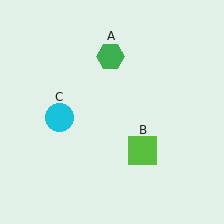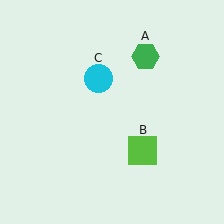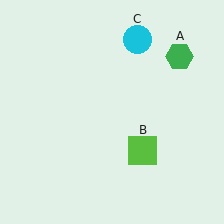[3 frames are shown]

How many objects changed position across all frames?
2 objects changed position: green hexagon (object A), cyan circle (object C).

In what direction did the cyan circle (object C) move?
The cyan circle (object C) moved up and to the right.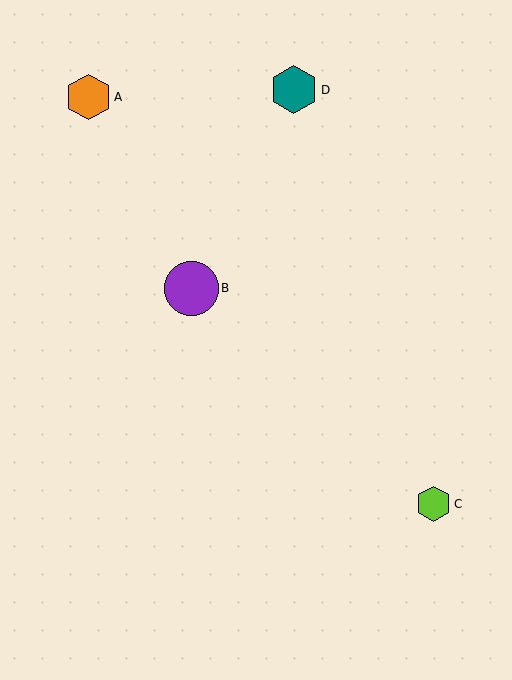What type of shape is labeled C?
Shape C is a lime hexagon.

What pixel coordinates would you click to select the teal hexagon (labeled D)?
Click at (294, 90) to select the teal hexagon D.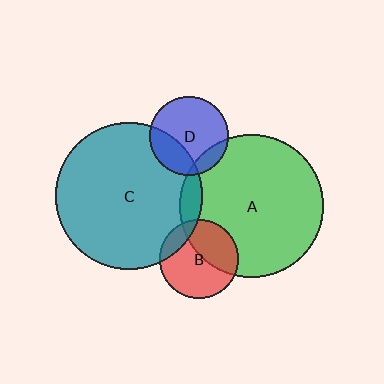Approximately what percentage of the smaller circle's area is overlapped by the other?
Approximately 30%.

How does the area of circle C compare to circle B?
Approximately 3.4 times.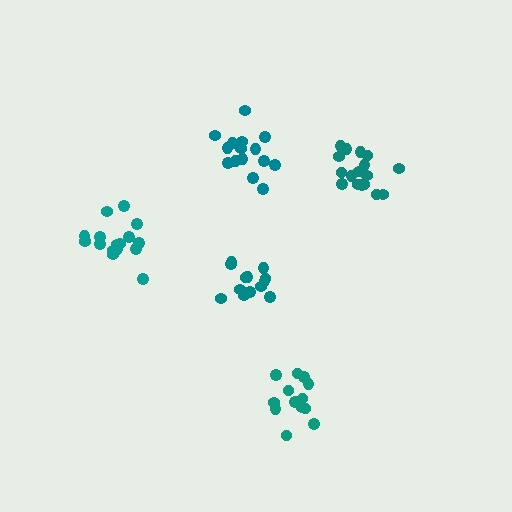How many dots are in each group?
Group 1: 16 dots, Group 2: 13 dots, Group 3: 15 dots, Group 4: 13 dots, Group 5: 18 dots (75 total).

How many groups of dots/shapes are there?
There are 5 groups.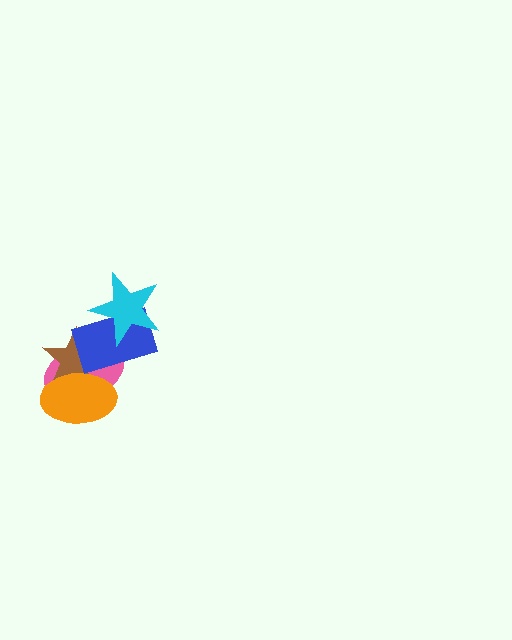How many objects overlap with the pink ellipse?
3 objects overlap with the pink ellipse.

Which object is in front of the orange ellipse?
The blue rectangle is in front of the orange ellipse.